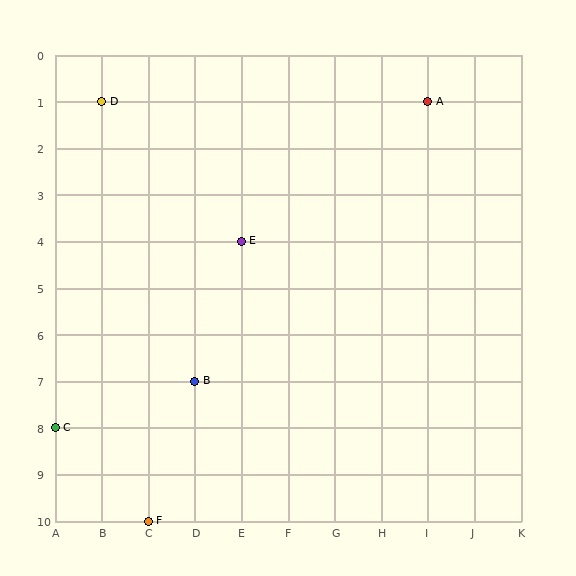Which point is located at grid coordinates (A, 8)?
Point C is at (A, 8).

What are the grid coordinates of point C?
Point C is at grid coordinates (A, 8).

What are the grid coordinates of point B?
Point B is at grid coordinates (D, 7).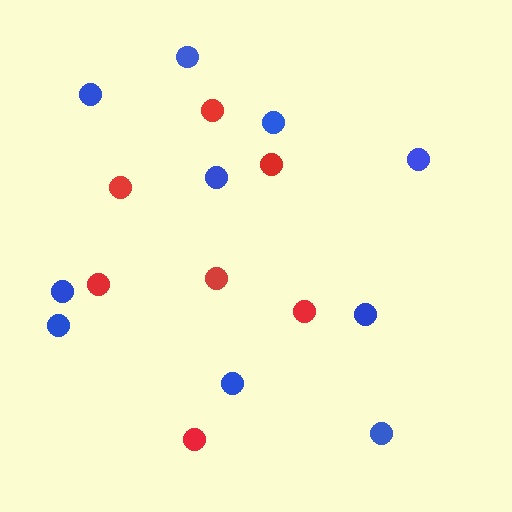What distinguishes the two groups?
There are 2 groups: one group of red circles (7) and one group of blue circles (10).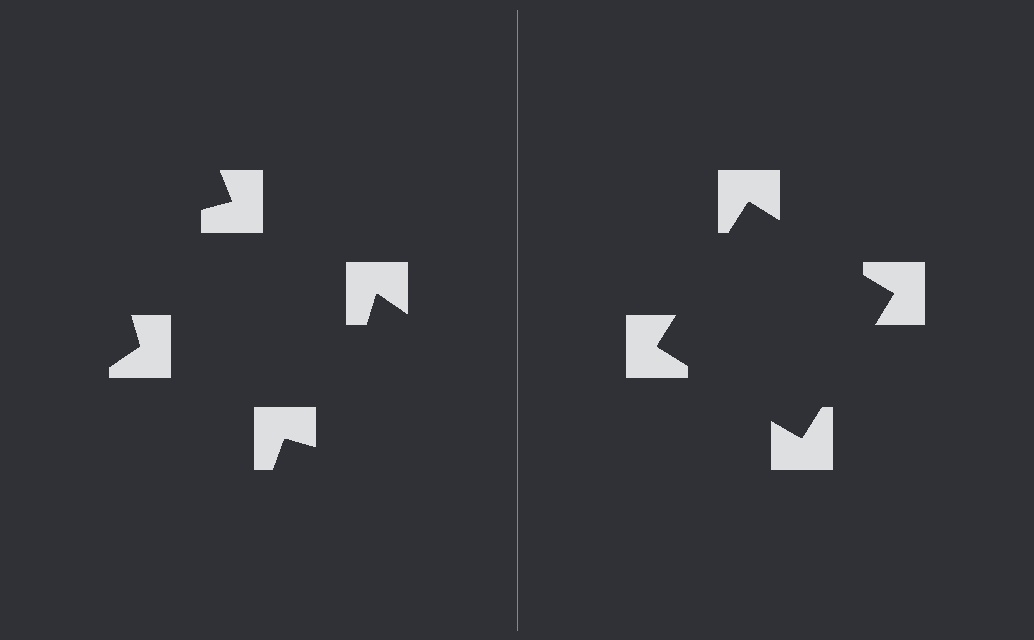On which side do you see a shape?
An illusory square appears on the right side. On the left side the wedge cuts are rotated, so no coherent shape forms.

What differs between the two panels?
The notched squares are positioned identically on both sides; only the wedge orientations differ. On the right they align to a square; on the left they are misaligned.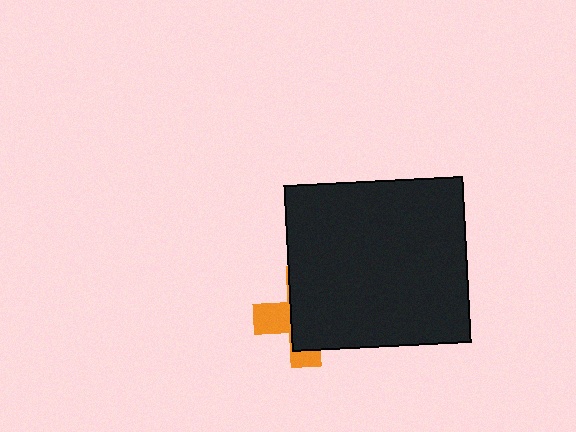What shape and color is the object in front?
The object in front is a black rectangle.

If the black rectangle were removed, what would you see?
You would see the complete orange cross.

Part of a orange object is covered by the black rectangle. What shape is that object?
It is a cross.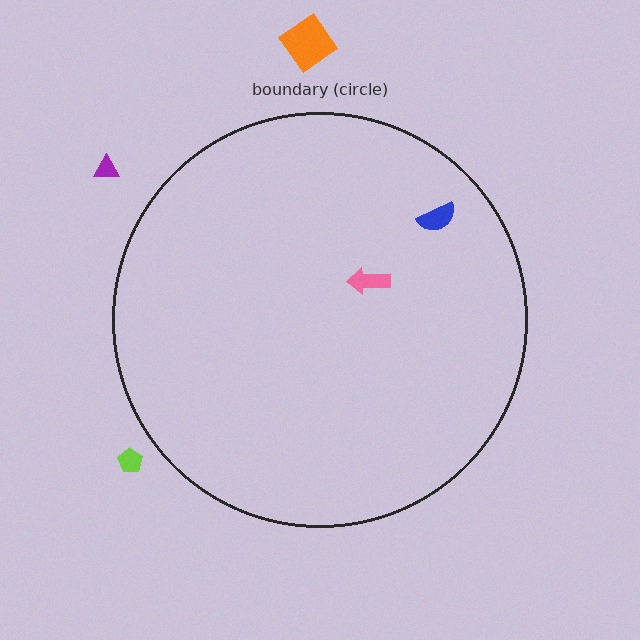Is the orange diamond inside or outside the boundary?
Outside.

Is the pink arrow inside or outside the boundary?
Inside.